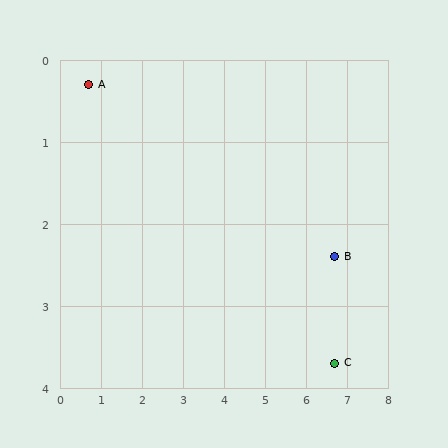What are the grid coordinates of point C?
Point C is at approximately (6.7, 3.7).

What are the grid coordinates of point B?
Point B is at approximately (6.7, 2.4).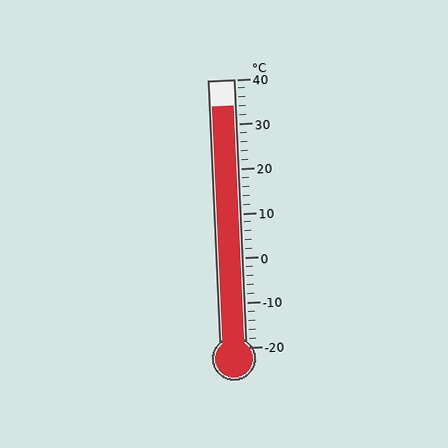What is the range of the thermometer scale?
The thermometer scale ranges from -20°C to 40°C.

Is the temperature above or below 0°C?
The temperature is above 0°C.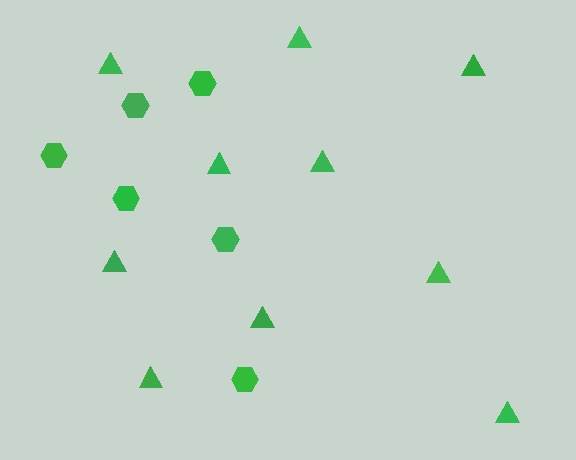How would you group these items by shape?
There are 2 groups: one group of triangles (10) and one group of hexagons (6).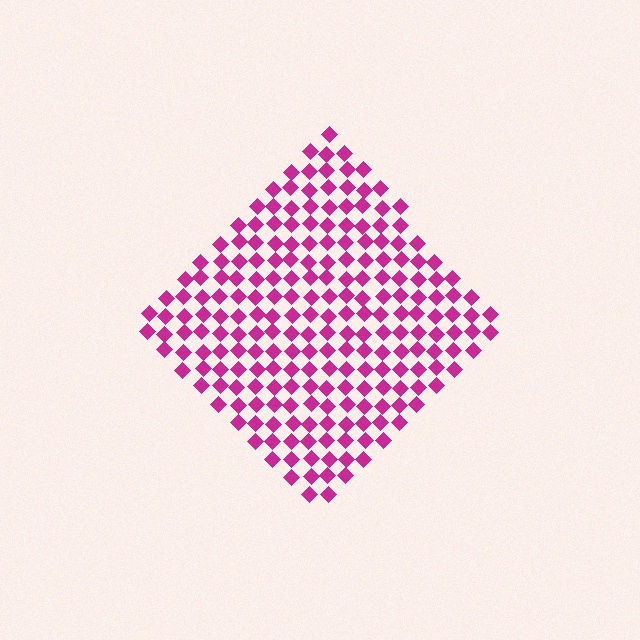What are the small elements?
The small elements are diamonds.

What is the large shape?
The large shape is a diamond.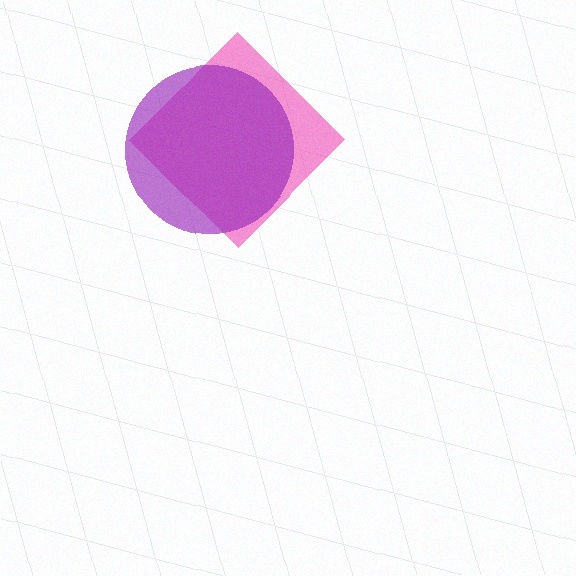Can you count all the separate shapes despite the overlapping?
Yes, there are 2 separate shapes.